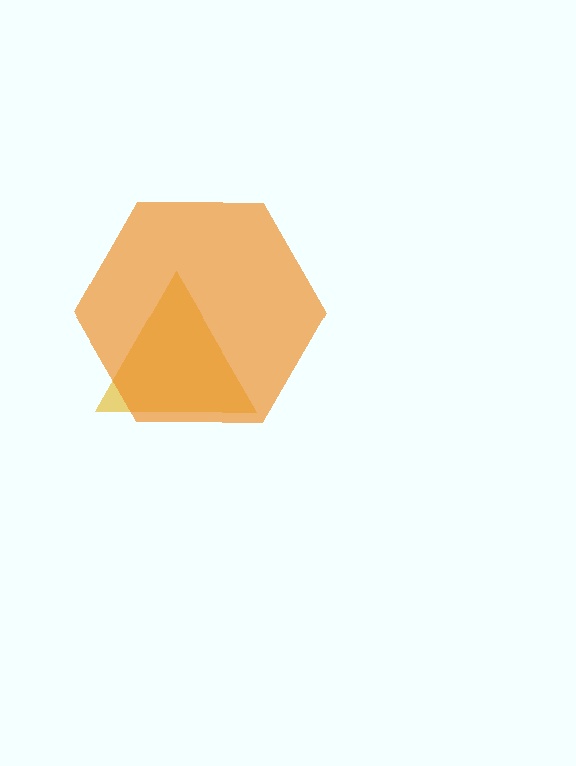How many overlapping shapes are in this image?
There are 2 overlapping shapes in the image.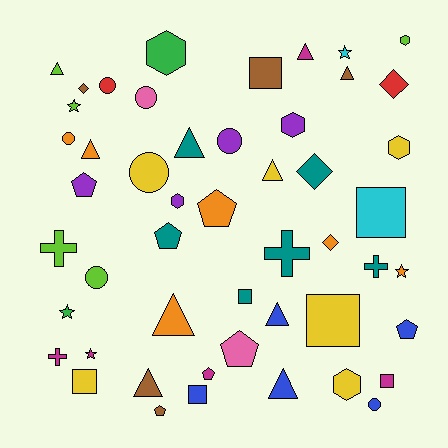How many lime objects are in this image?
There are 5 lime objects.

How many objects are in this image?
There are 50 objects.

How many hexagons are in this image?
There are 6 hexagons.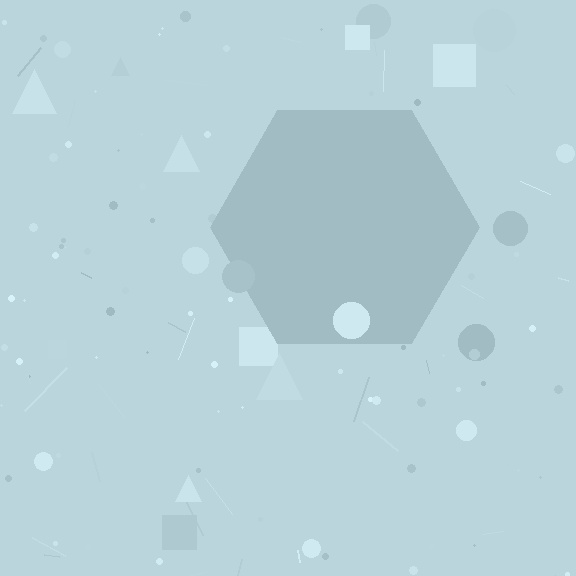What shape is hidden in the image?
A hexagon is hidden in the image.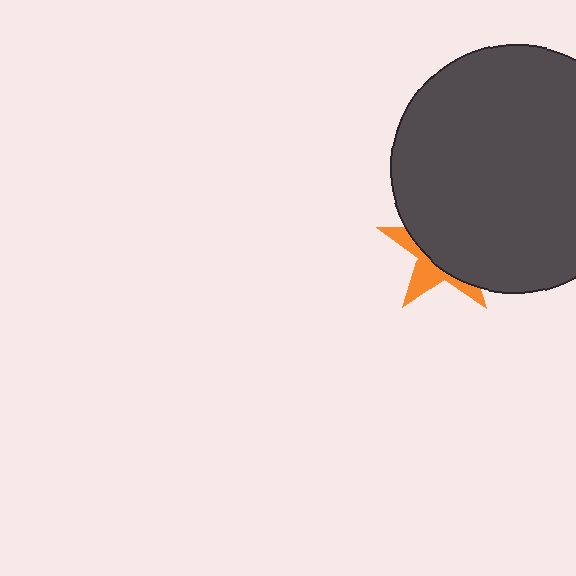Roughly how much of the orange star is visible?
A small part of it is visible (roughly 33%).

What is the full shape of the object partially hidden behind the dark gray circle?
The partially hidden object is an orange star.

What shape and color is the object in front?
The object in front is a dark gray circle.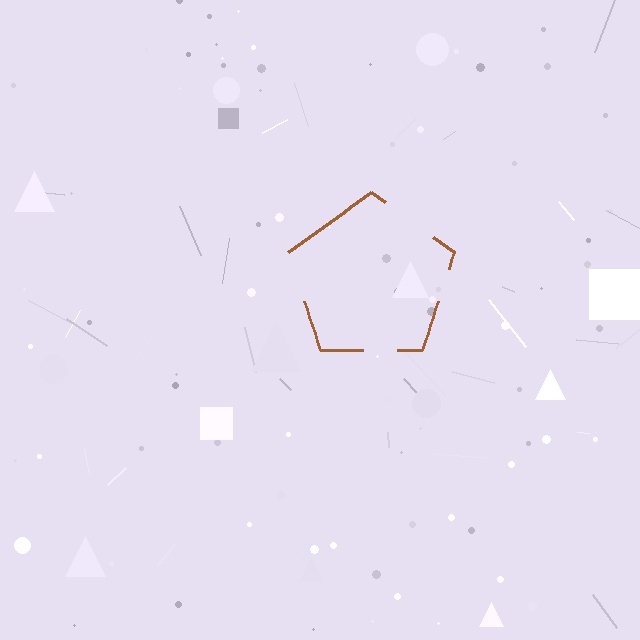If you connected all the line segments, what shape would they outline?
They would outline a pentagon.